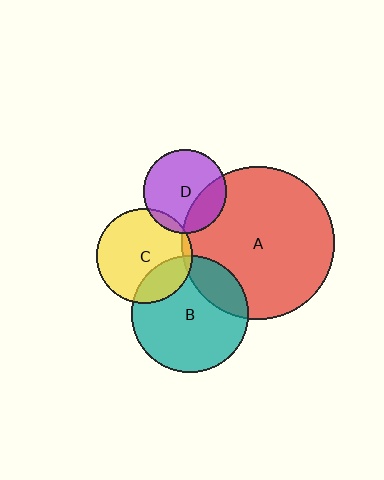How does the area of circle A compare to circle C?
Approximately 2.5 times.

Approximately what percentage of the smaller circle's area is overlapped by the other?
Approximately 5%.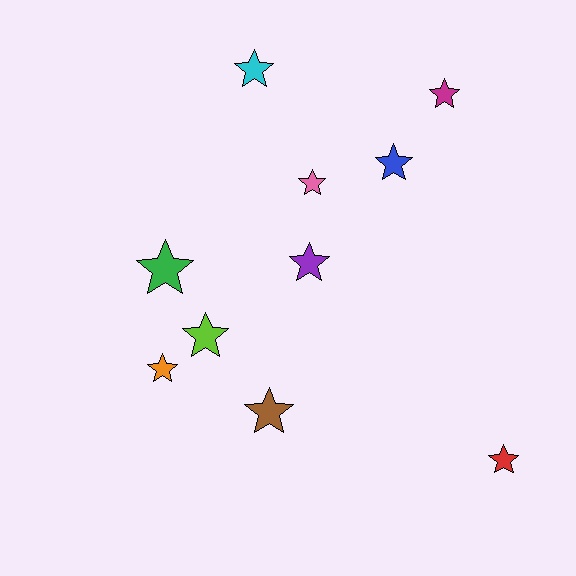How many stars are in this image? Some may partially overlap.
There are 10 stars.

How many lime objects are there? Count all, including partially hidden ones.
There is 1 lime object.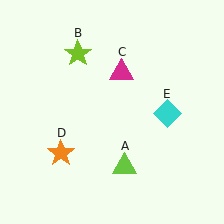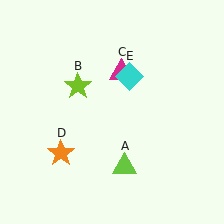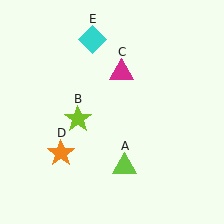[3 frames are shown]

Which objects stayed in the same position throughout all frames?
Lime triangle (object A) and magenta triangle (object C) and orange star (object D) remained stationary.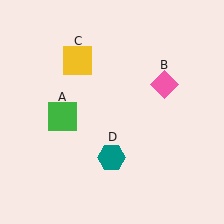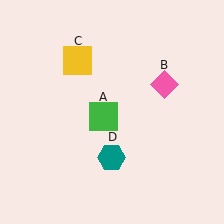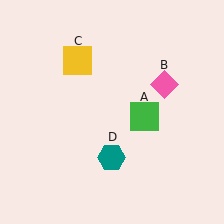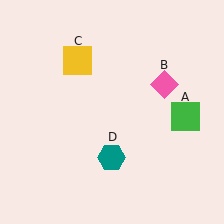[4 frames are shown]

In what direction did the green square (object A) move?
The green square (object A) moved right.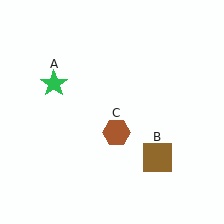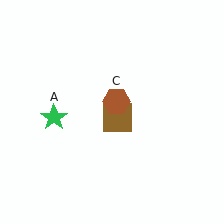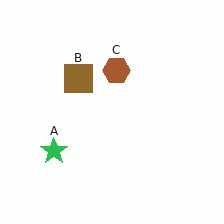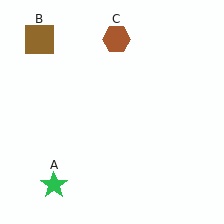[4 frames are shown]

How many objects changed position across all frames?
3 objects changed position: green star (object A), brown square (object B), brown hexagon (object C).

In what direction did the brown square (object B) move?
The brown square (object B) moved up and to the left.